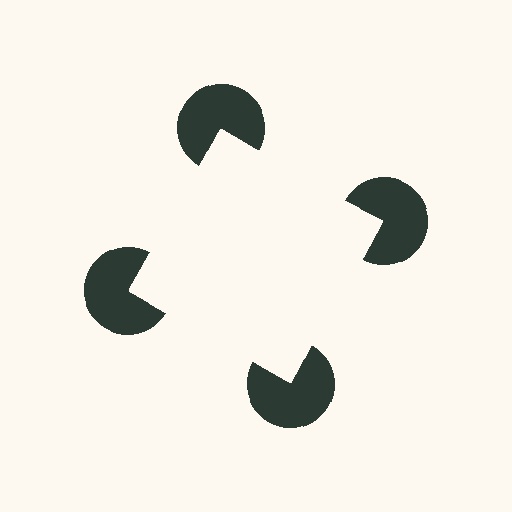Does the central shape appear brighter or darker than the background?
It typically appears slightly brighter than the background, even though no actual brightness change is drawn.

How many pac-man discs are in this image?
There are 4 — one at each vertex of the illusory square.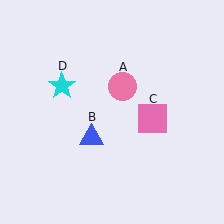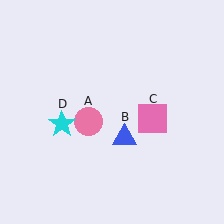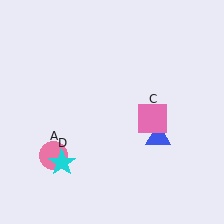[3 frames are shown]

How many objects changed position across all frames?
3 objects changed position: pink circle (object A), blue triangle (object B), cyan star (object D).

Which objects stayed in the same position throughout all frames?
Pink square (object C) remained stationary.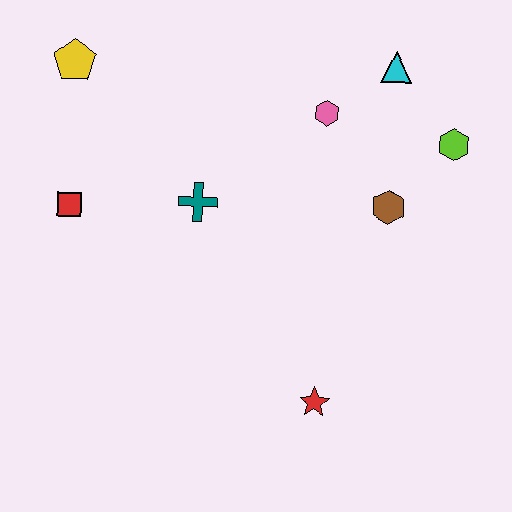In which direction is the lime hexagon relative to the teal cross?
The lime hexagon is to the right of the teal cross.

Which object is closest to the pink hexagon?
The cyan triangle is closest to the pink hexagon.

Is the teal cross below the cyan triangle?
Yes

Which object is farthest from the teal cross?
The lime hexagon is farthest from the teal cross.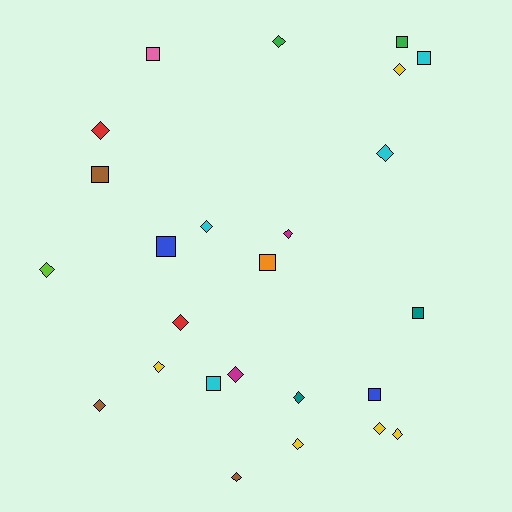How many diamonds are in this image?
There are 16 diamonds.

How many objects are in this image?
There are 25 objects.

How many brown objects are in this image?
There are 3 brown objects.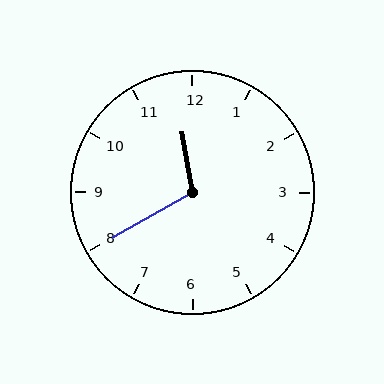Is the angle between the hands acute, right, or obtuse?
It is obtuse.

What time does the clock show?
11:40.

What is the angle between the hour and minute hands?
Approximately 110 degrees.